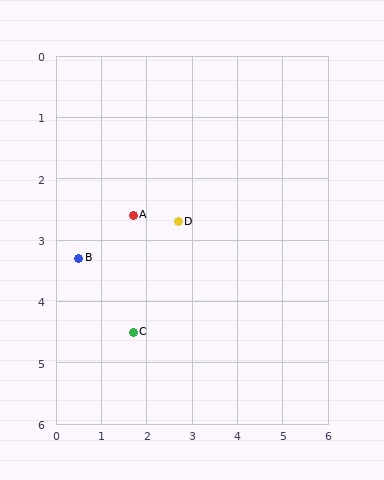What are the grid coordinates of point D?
Point D is at approximately (2.7, 2.7).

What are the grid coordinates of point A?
Point A is at approximately (1.7, 2.6).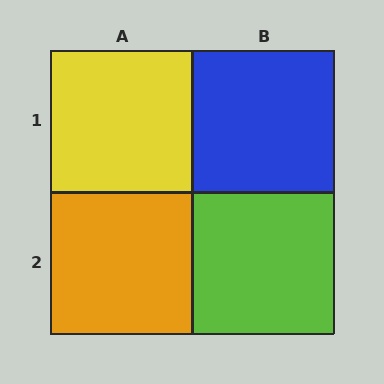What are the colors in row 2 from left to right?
Orange, lime.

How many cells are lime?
1 cell is lime.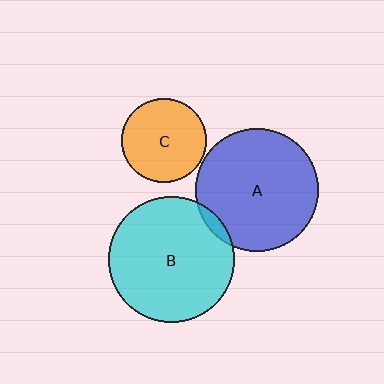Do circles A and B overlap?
Yes.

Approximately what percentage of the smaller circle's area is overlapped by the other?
Approximately 5%.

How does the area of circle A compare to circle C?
Approximately 2.1 times.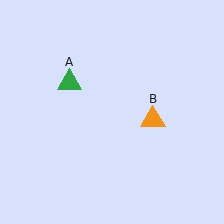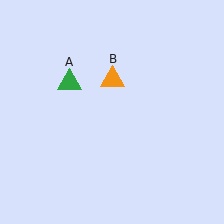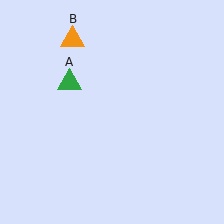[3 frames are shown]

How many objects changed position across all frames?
1 object changed position: orange triangle (object B).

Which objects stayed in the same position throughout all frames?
Green triangle (object A) remained stationary.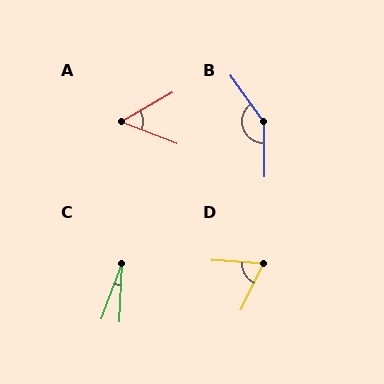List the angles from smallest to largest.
C (18°), A (51°), D (69°), B (145°).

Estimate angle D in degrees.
Approximately 69 degrees.